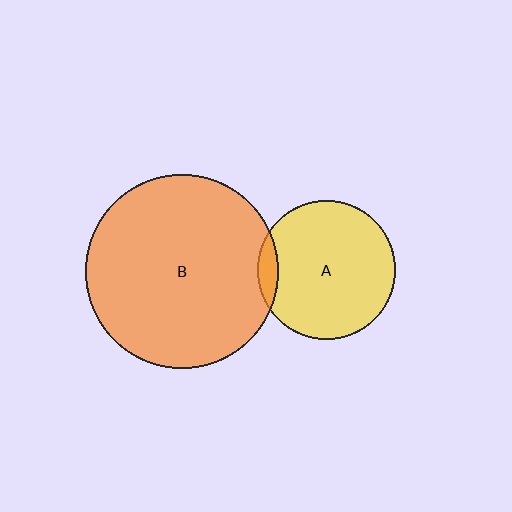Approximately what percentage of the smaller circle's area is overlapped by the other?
Approximately 10%.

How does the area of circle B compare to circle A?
Approximately 2.0 times.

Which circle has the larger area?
Circle B (orange).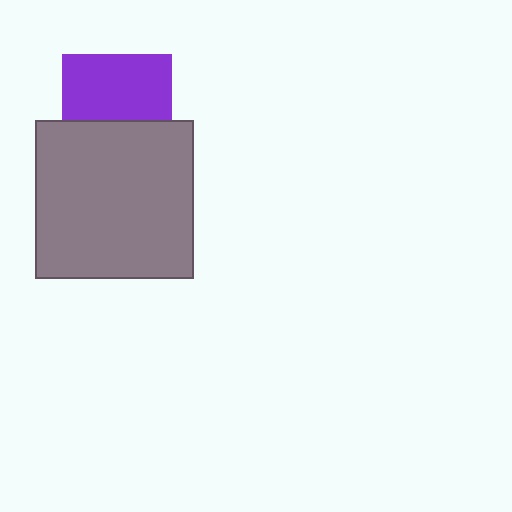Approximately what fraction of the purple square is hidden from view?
Roughly 40% of the purple square is hidden behind the gray square.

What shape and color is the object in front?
The object in front is a gray square.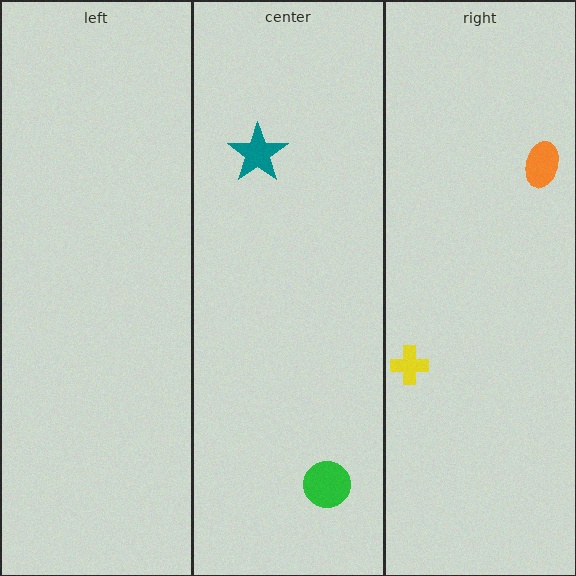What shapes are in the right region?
The orange ellipse, the yellow cross.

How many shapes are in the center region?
2.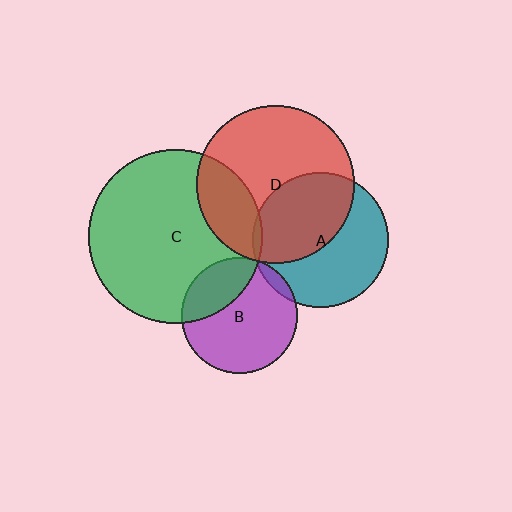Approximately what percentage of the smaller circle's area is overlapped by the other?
Approximately 5%.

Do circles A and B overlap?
Yes.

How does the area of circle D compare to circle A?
Approximately 1.4 times.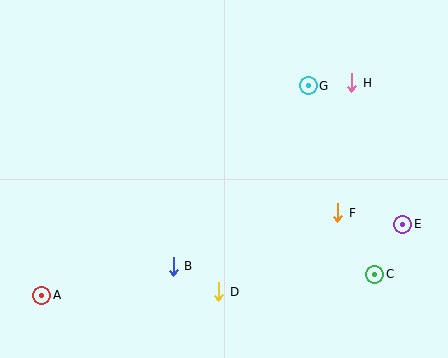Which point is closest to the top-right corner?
Point H is closest to the top-right corner.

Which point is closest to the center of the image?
Point B at (173, 266) is closest to the center.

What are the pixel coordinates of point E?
Point E is at (403, 224).